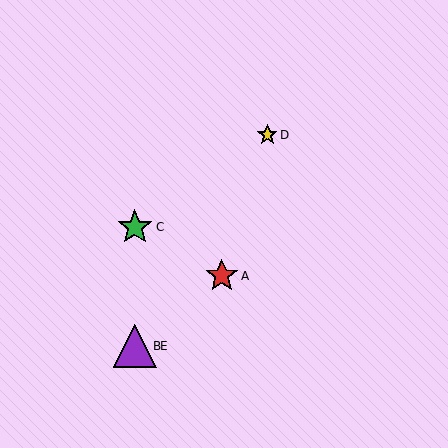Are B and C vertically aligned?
Yes, both are at x≈135.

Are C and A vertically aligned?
No, C is at x≈135 and A is at x≈222.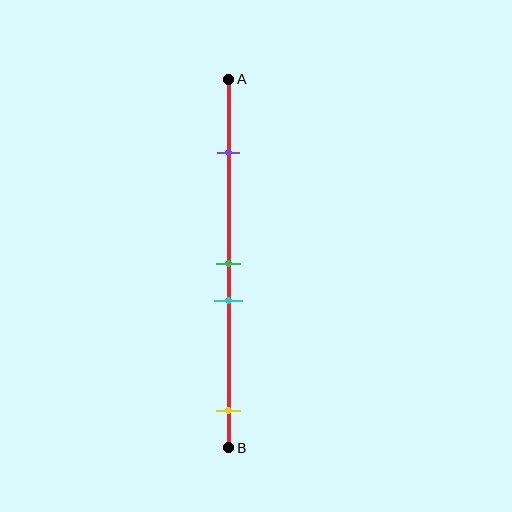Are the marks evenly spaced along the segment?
No, the marks are not evenly spaced.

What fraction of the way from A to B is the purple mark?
The purple mark is approximately 20% (0.2) of the way from A to B.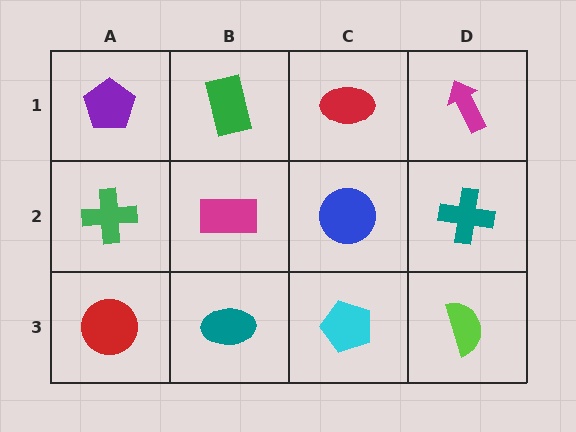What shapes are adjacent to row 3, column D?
A teal cross (row 2, column D), a cyan pentagon (row 3, column C).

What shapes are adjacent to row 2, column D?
A magenta arrow (row 1, column D), a lime semicircle (row 3, column D), a blue circle (row 2, column C).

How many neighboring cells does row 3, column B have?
3.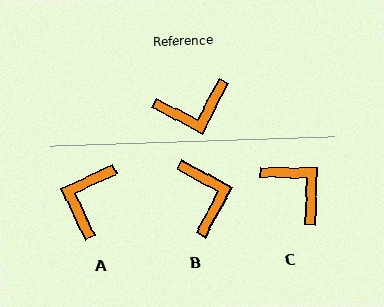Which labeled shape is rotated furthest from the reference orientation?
A, about 128 degrees away.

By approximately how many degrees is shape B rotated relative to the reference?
Approximately 89 degrees counter-clockwise.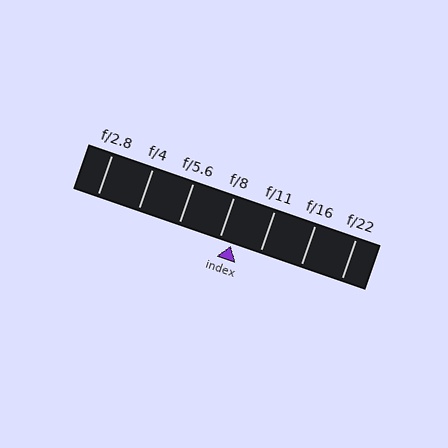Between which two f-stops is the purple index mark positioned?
The index mark is between f/8 and f/11.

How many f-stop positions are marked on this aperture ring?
There are 7 f-stop positions marked.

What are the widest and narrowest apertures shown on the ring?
The widest aperture shown is f/2.8 and the narrowest is f/22.